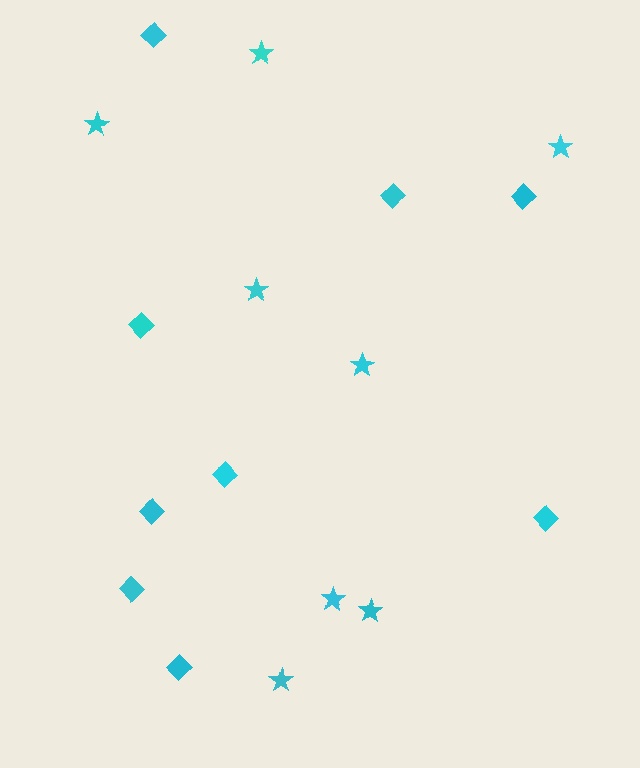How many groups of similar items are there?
There are 2 groups: one group of diamonds (9) and one group of stars (8).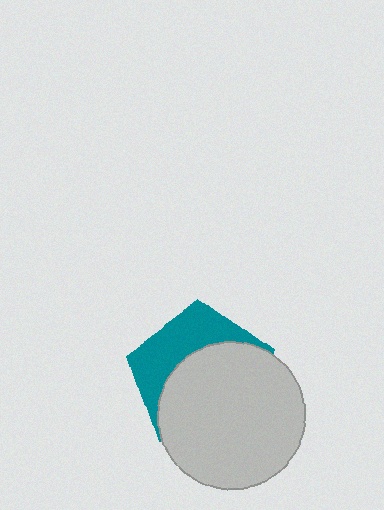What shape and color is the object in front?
The object in front is a light gray circle.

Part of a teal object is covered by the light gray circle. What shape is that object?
It is a pentagon.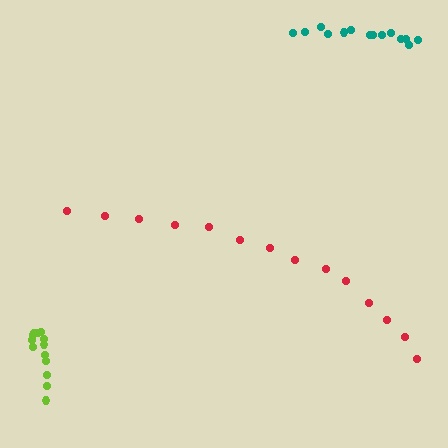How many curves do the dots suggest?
There are 3 distinct paths.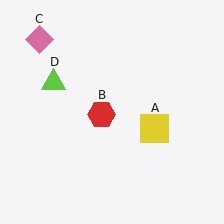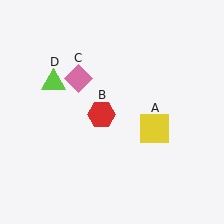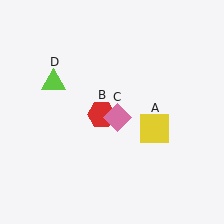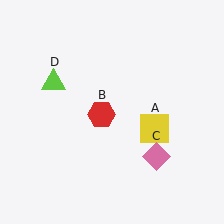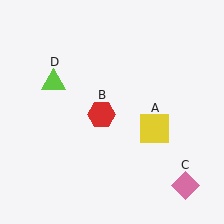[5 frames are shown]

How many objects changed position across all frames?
1 object changed position: pink diamond (object C).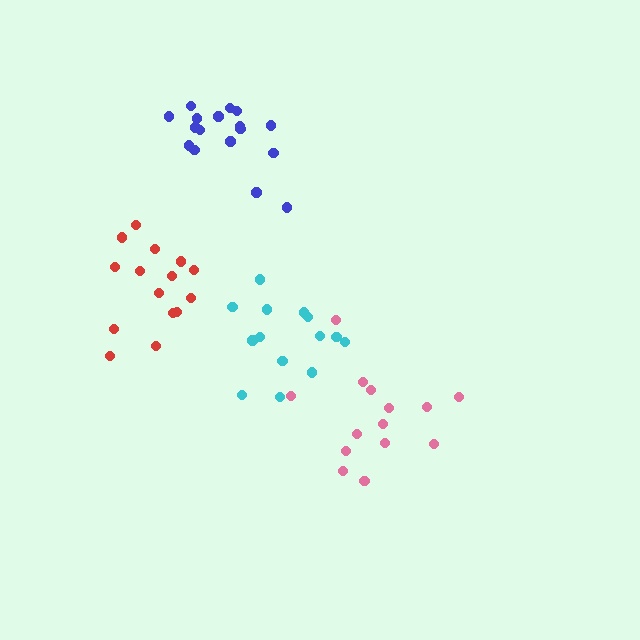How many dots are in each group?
Group 1: 14 dots, Group 2: 15 dots, Group 3: 14 dots, Group 4: 17 dots (60 total).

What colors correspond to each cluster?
The clusters are colored: pink, red, cyan, blue.